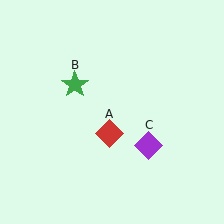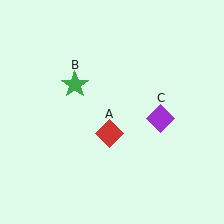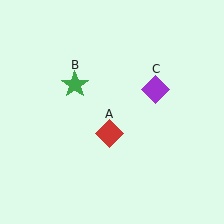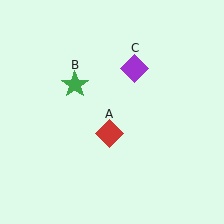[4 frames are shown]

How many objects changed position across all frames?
1 object changed position: purple diamond (object C).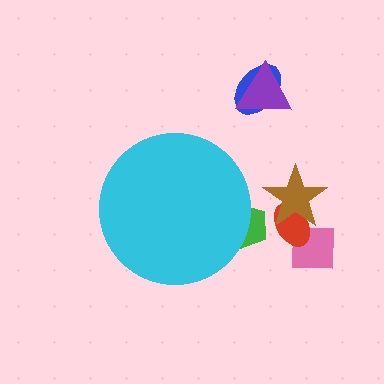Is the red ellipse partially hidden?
No, the red ellipse is fully visible.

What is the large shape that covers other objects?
A cyan circle.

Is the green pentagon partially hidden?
Yes, the green pentagon is partially hidden behind the cyan circle.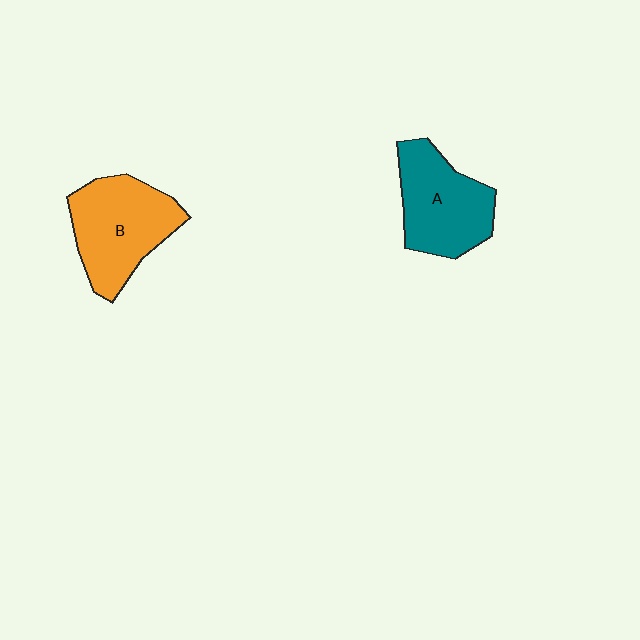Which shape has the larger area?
Shape B (orange).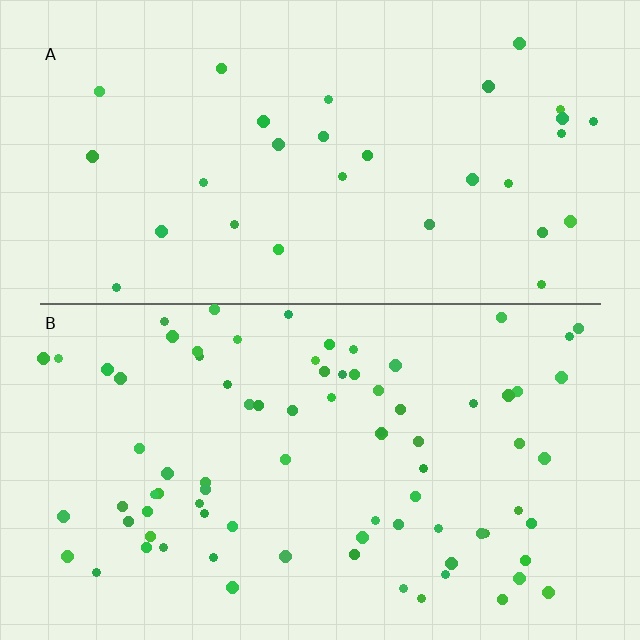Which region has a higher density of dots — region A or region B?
B (the bottom).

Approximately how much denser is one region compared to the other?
Approximately 2.7× — region B over region A.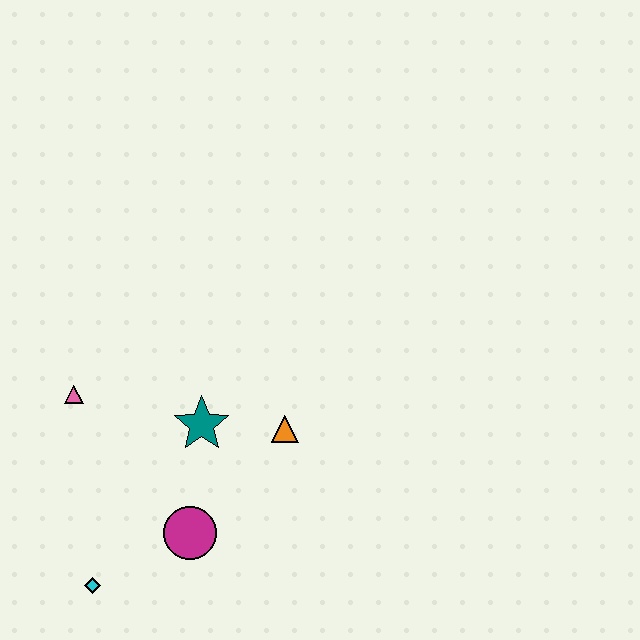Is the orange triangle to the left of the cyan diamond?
No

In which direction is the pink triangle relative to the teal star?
The pink triangle is to the left of the teal star.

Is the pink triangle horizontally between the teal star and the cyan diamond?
No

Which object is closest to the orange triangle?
The teal star is closest to the orange triangle.